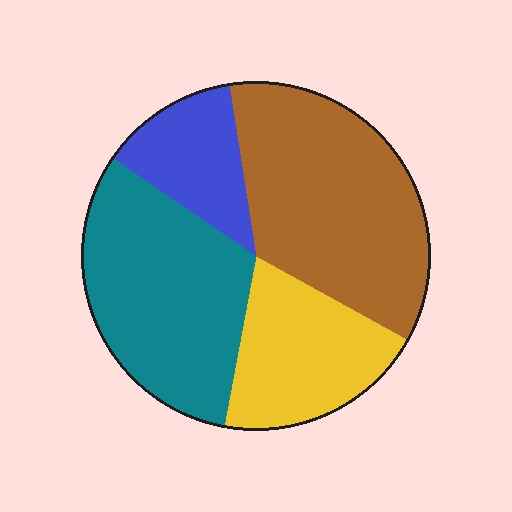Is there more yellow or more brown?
Brown.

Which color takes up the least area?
Blue, at roughly 15%.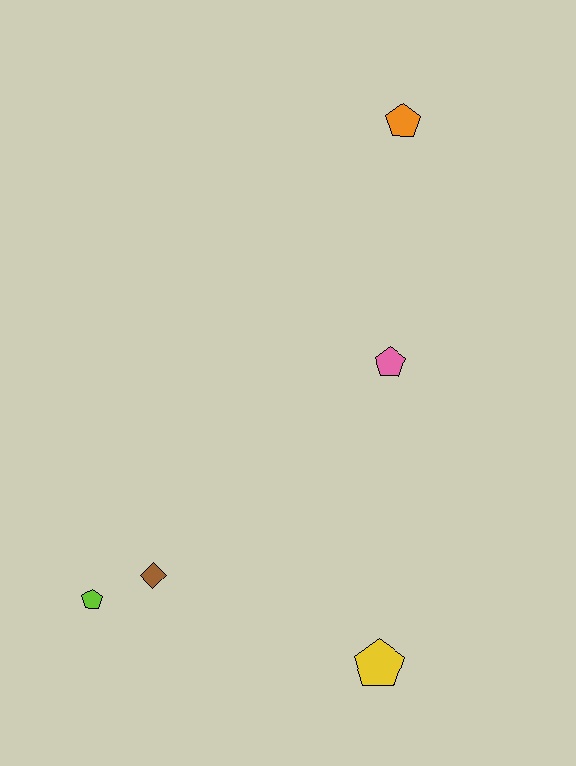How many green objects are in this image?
There are no green objects.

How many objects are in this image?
There are 5 objects.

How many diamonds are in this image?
There is 1 diamond.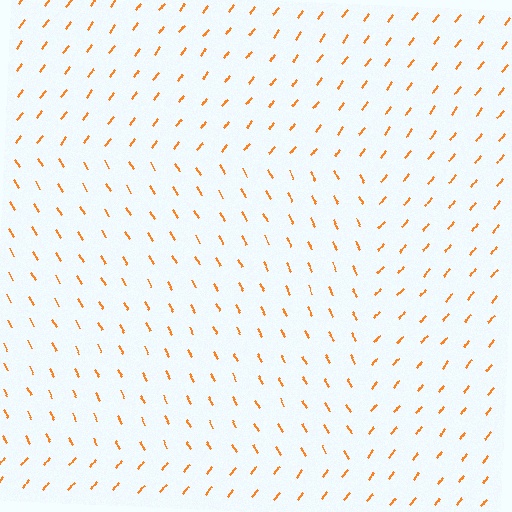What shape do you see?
I see a rectangle.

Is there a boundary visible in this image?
Yes, there is a texture boundary formed by a change in line orientation.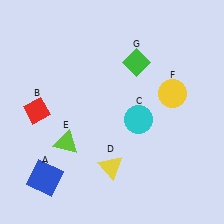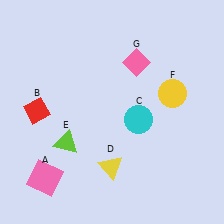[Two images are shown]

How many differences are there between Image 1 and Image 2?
There are 2 differences between the two images.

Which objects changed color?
A changed from blue to pink. G changed from green to pink.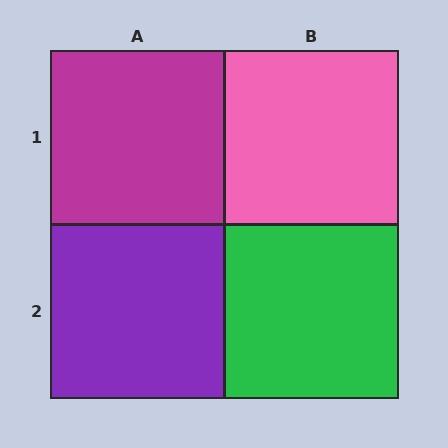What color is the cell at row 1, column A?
Magenta.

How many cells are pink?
1 cell is pink.